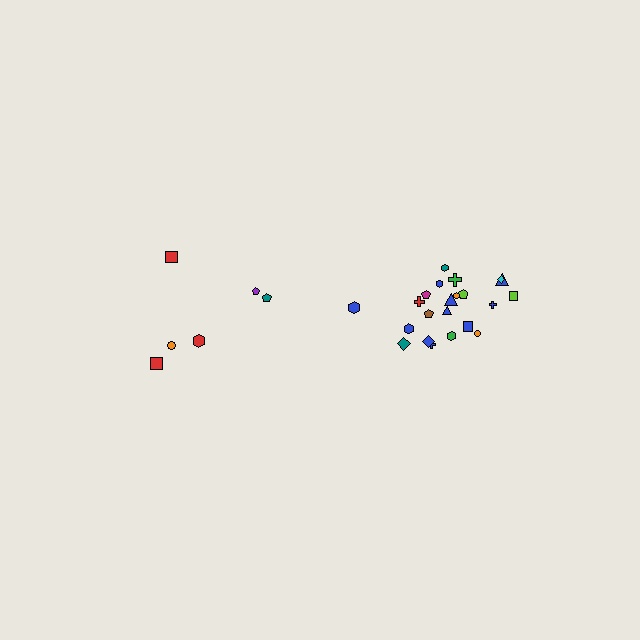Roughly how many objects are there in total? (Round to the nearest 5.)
Roughly 30 objects in total.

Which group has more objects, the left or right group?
The right group.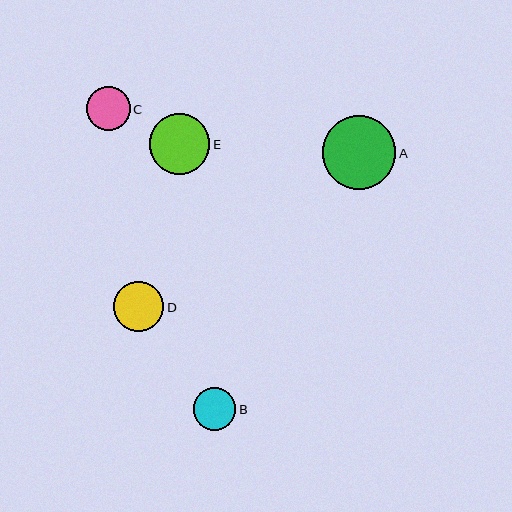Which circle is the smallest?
Circle B is the smallest with a size of approximately 42 pixels.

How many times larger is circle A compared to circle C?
Circle A is approximately 1.7 times the size of circle C.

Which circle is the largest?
Circle A is the largest with a size of approximately 74 pixels.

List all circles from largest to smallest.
From largest to smallest: A, E, D, C, B.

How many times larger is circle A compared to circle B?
Circle A is approximately 1.8 times the size of circle B.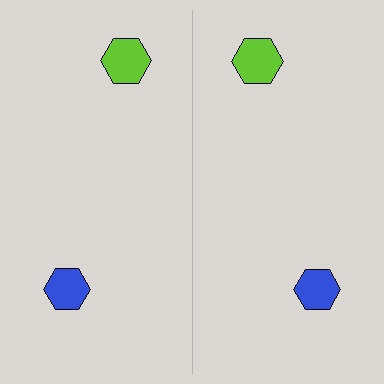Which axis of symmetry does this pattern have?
The pattern has a vertical axis of symmetry running through the center of the image.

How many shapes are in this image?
There are 4 shapes in this image.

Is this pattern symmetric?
Yes, this pattern has bilateral (reflection) symmetry.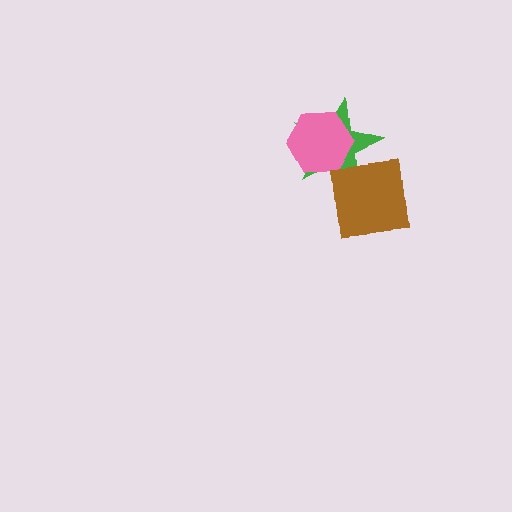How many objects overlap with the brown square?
1 object overlaps with the brown square.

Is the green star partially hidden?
Yes, it is partially covered by another shape.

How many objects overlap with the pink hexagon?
1 object overlaps with the pink hexagon.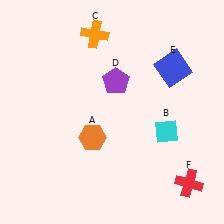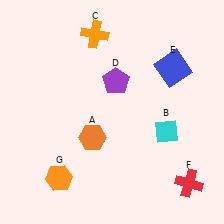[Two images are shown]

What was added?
An orange hexagon (G) was added in Image 2.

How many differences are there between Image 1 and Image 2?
There is 1 difference between the two images.